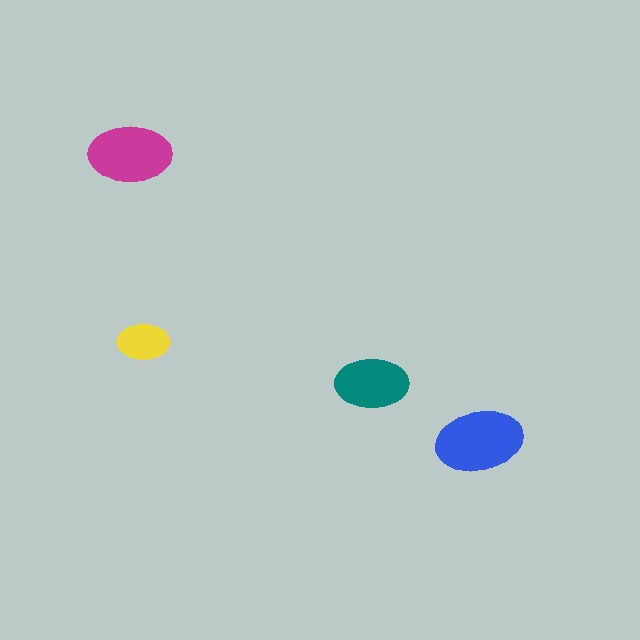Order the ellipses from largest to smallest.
the blue one, the magenta one, the teal one, the yellow one.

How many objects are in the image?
There are 4 objects in the image.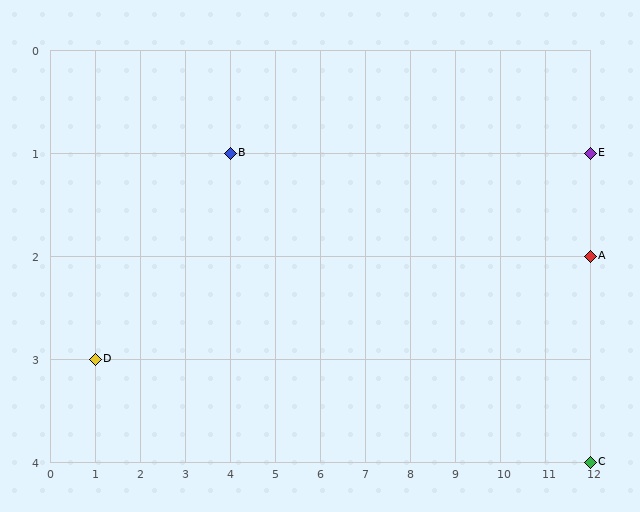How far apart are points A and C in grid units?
Points A and C are 2 rows apart.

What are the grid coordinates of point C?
Point C is at grid coordinates (12, 4).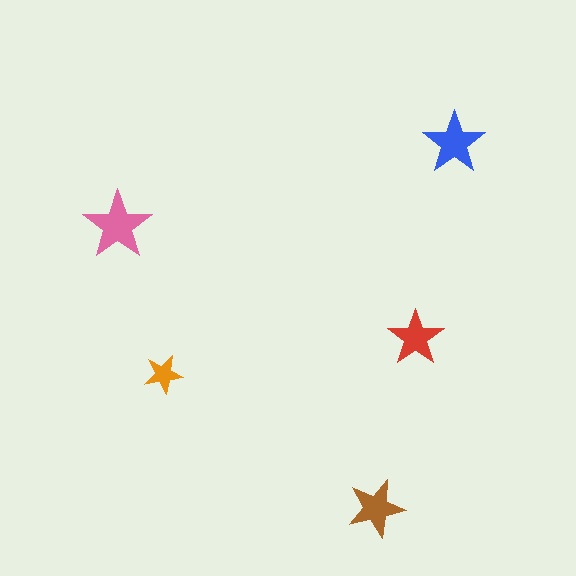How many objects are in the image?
There are 5 objects in the image.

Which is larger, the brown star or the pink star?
The pink one.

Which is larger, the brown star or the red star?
The brown one.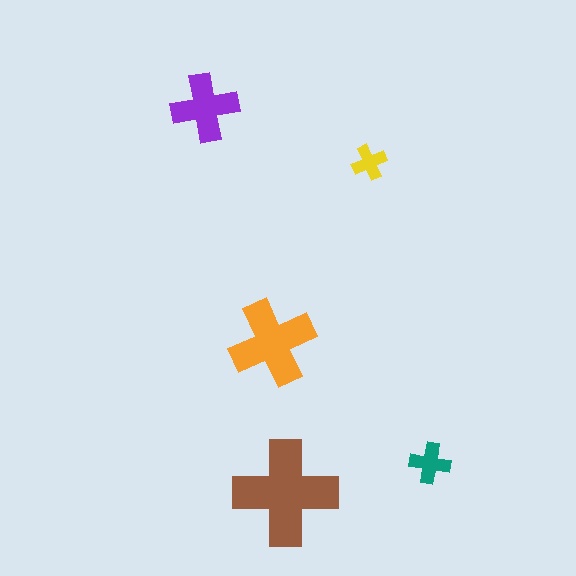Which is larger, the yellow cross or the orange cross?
The orange one.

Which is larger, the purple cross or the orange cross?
The orange one.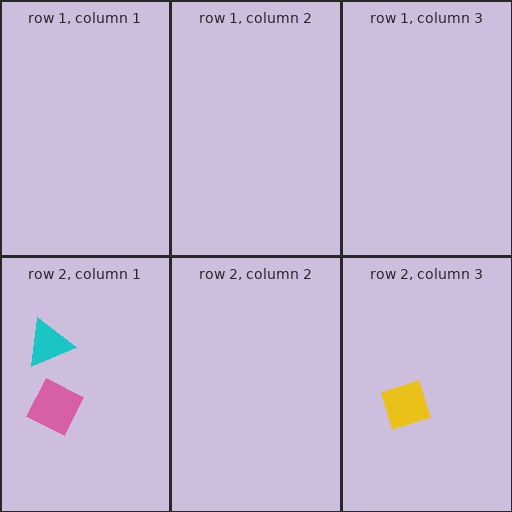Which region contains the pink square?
The row 2, column 1 region.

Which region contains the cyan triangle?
The row 2, column 1 region.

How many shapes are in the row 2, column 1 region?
2.